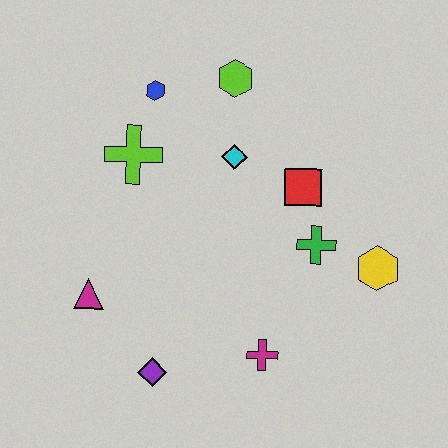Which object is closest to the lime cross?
The blue hexagon is closest to the lime cross.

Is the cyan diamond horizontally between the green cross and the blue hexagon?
Yes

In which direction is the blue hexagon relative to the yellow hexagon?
The blue hexagon is to the left of the yellow hexagon.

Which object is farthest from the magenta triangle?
The yellow hexagon is farthest from the magenta triangle.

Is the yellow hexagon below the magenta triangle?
No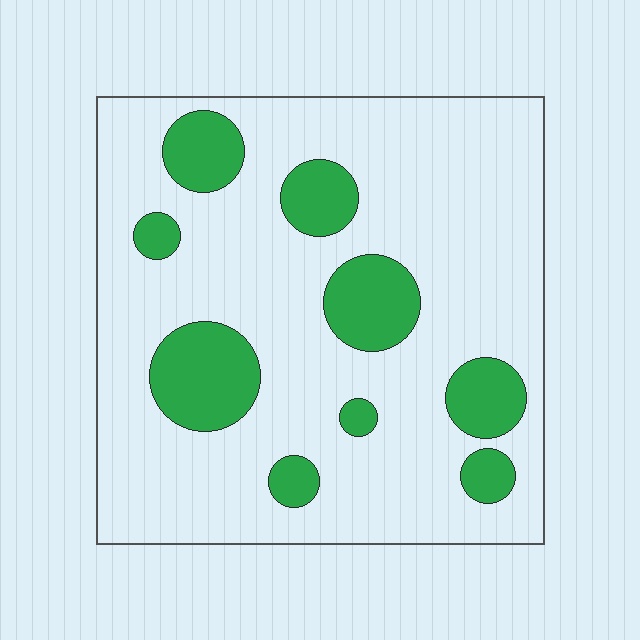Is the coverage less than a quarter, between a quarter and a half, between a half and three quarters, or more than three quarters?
Less than a quarter.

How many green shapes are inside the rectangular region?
9.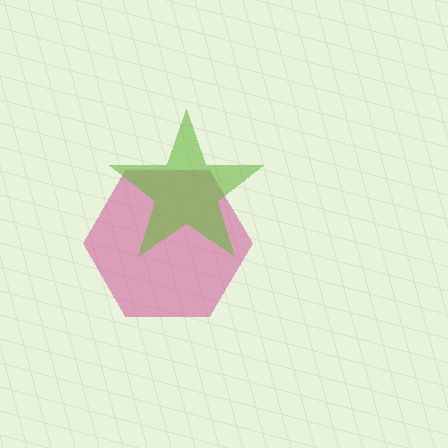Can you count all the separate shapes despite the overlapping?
Yes, there are 2 separate shapes.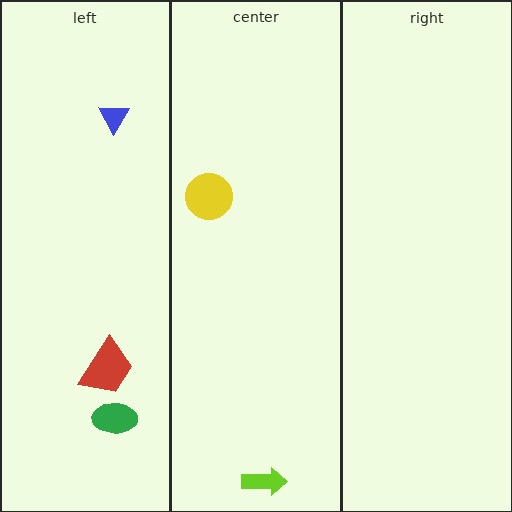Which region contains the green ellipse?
The left region.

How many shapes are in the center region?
2.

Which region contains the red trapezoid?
The left region.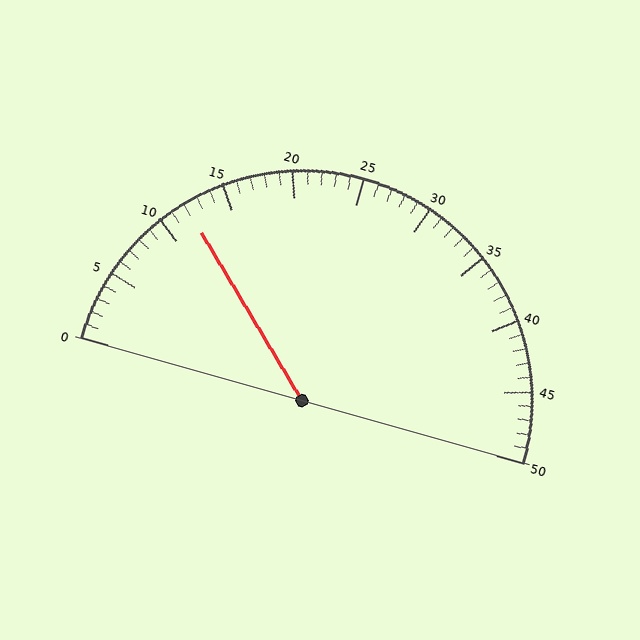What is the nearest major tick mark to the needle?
The nearest major tick mark is 10.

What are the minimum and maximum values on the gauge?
The gauge ranges from 0 to 50.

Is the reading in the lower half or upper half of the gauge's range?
The reading is in the lower half of the range (0 to 50).